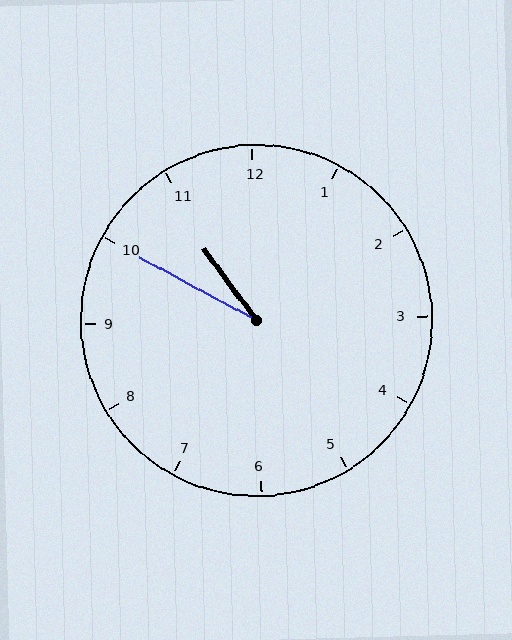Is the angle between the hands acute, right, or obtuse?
It is acute.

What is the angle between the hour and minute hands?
Approximately 25 degrees.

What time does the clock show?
10:50.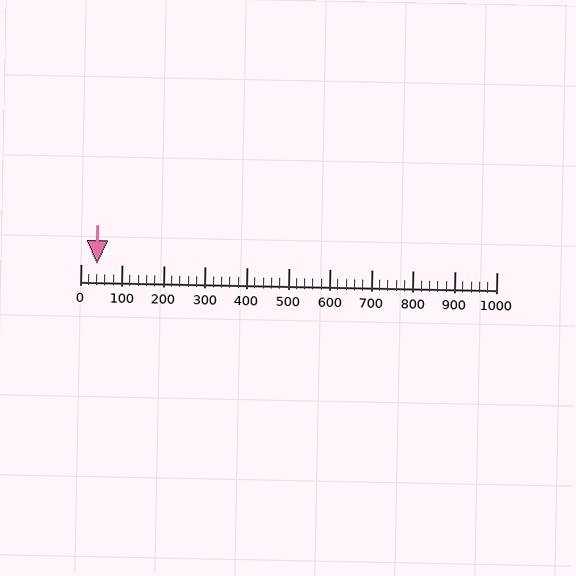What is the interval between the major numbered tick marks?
The major tick marks are spaced 100 units apart.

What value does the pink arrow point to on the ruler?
The pink arrow points to approximately 40.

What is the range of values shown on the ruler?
The ruler shows values from 0 to 1000.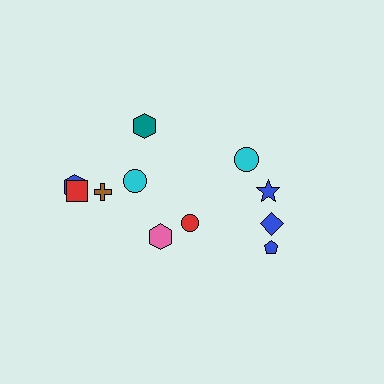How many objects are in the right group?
There are 4 objects.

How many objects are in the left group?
There are 7 objects.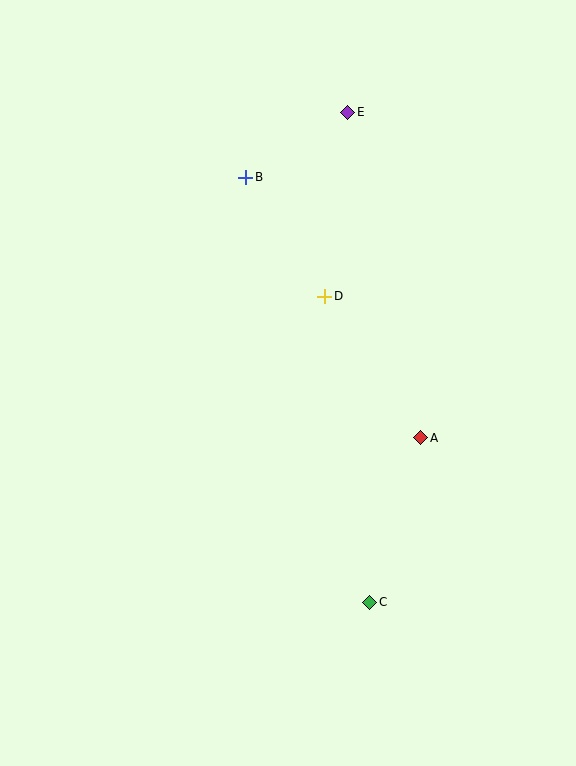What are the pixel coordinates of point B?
Point B is at (246, 177).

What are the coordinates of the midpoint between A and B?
The midpoint between A and B is at (333, 308).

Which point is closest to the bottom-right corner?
Point C is closest to the bottom-right corner.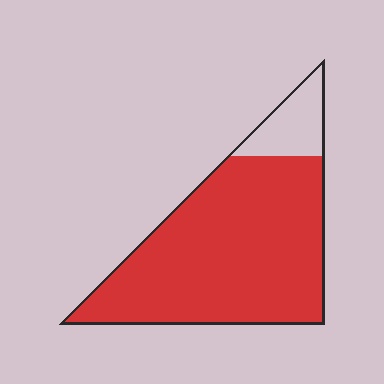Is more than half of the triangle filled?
Yes.